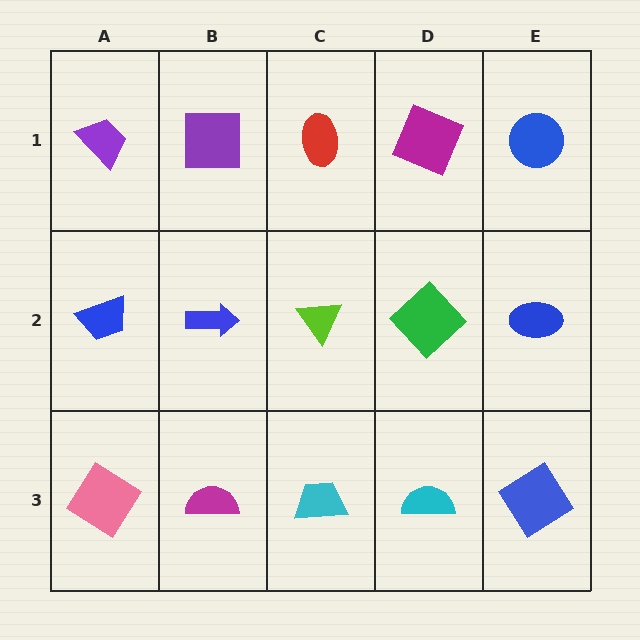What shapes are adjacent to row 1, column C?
A lime triangle (row 2, column C), a purple square (row 1, column B), a magenta square (row 1, column D).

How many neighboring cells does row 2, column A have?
3.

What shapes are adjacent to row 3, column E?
A blue ellipse (row 2, column E), a cyan semicircle (row 3, column D).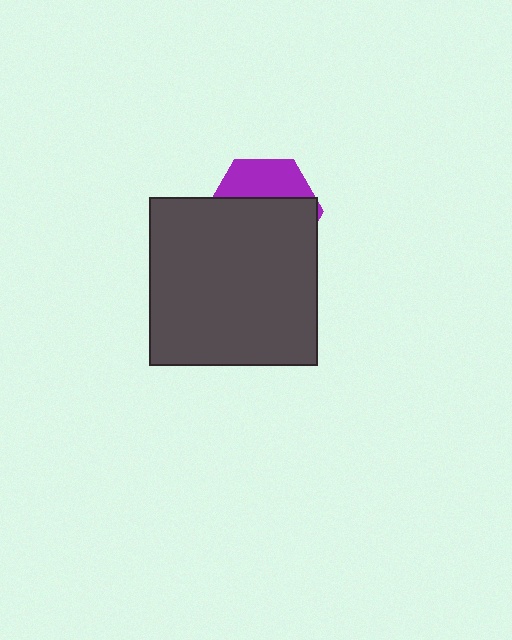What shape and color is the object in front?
The object in front is a dark gray rectangle.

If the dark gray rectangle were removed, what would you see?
You would see the complete purple hexagon.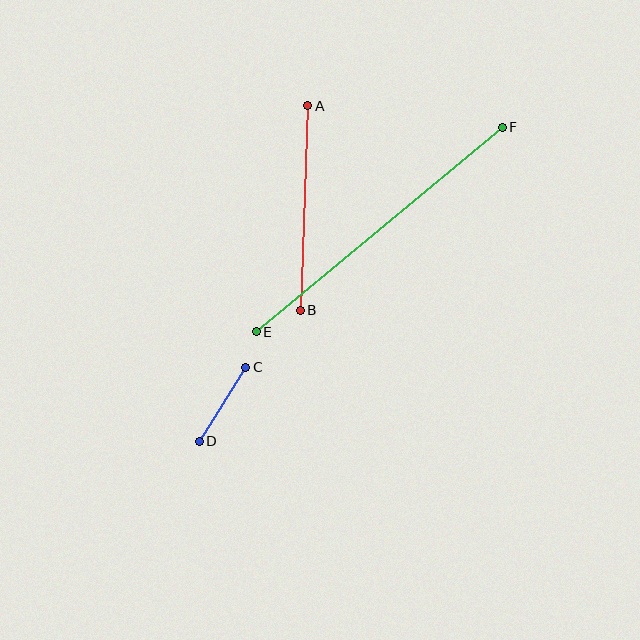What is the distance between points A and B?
The distance is approximately 205 pixels.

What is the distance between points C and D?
The distance is approximately 88 pixels.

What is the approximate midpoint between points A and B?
The midpoint is at approximately (304, 208) pixels.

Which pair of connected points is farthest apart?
Points E and F are farthest apart.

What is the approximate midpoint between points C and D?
The midpoint is at approximately (223, 404) pixels.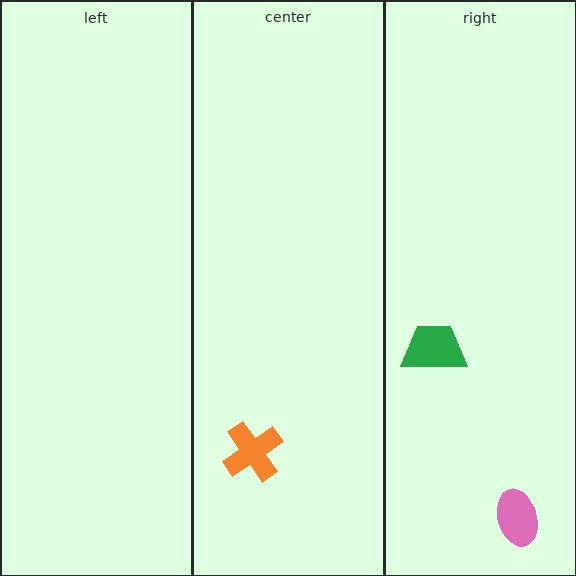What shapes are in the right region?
The pink ellipse, the green trapezoid.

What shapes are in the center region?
The orange cross.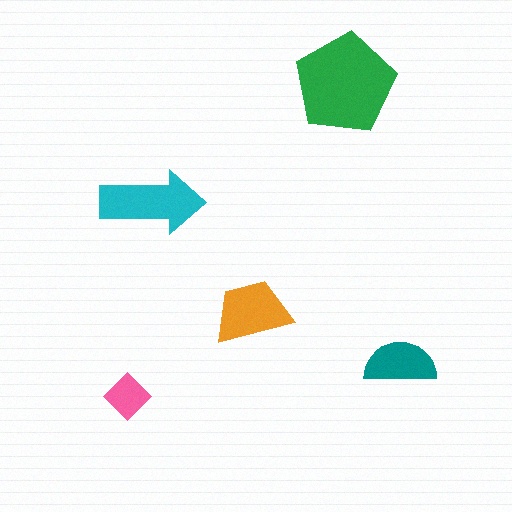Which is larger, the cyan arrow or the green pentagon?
The green pentagon.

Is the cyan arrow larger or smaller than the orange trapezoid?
Larger.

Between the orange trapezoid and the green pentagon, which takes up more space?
The green pentagon.